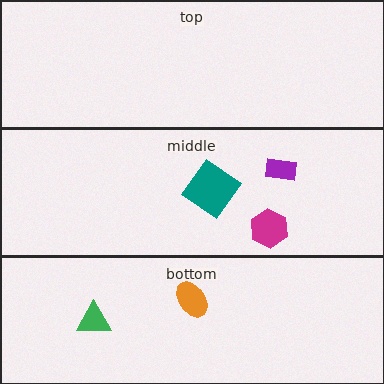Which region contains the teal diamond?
The middle region.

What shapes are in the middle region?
The purple rectangle, the teal diamond, the magenta hexagon.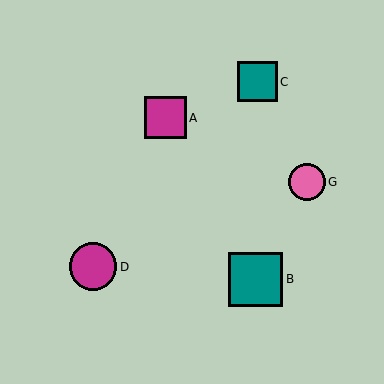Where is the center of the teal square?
The center of the teal square is at (257, 82).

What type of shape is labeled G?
Shape G is a pink circle.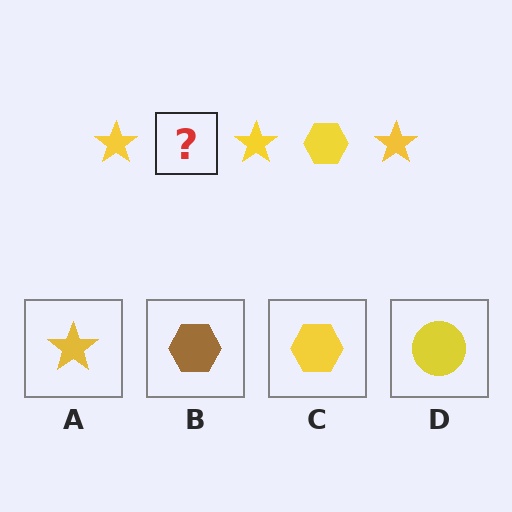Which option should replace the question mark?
Option C.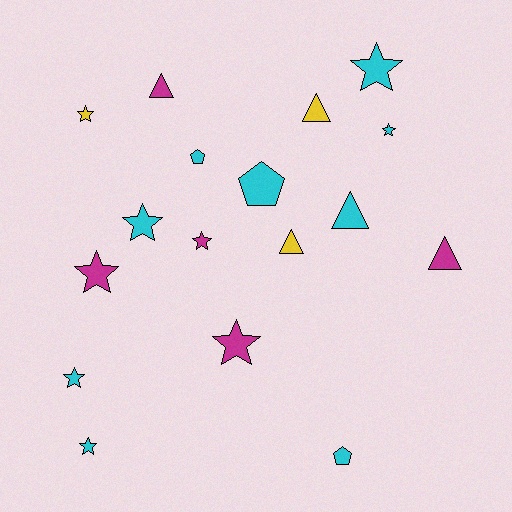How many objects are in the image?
There are 17 objects.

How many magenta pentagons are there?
There are no magenta pentagons.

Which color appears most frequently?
Cyan, with 9 objects.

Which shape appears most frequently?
Star, with 9 objects.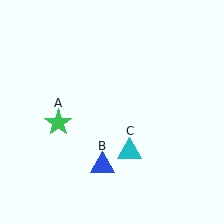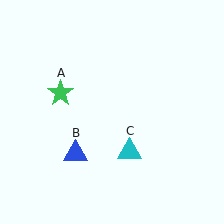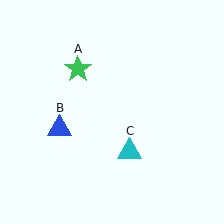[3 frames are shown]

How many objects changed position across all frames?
2 objects changed position: green star (object A), blue triangle (object B).